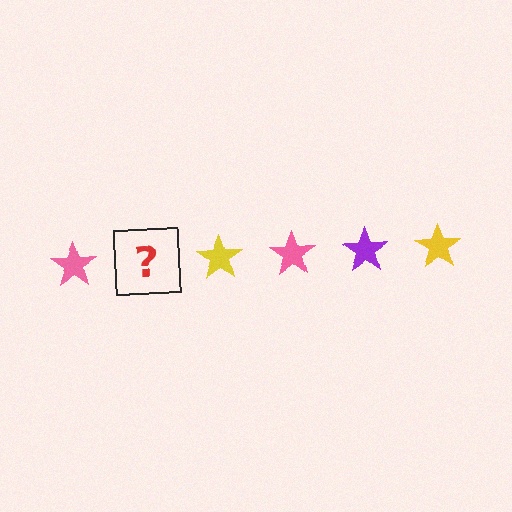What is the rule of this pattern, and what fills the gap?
The rule is that the pattern cycles through pink, purple, yellow stars. The gap should be filled with a purple star.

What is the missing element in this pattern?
The missing element is a purple star.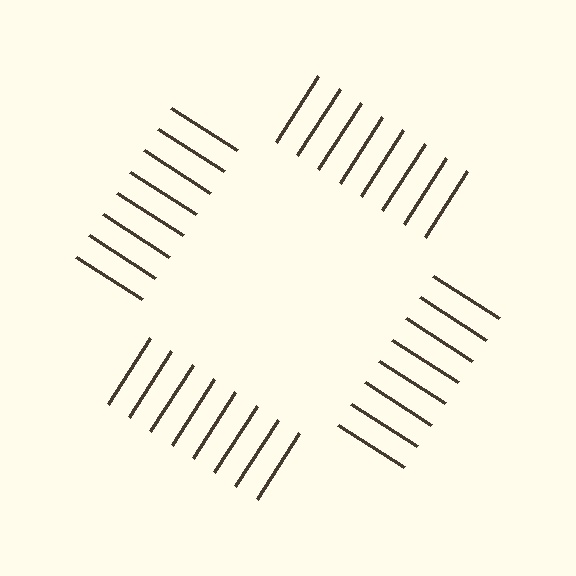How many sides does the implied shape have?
4 sides — the line-ends trace a square.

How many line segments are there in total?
32 — 8 along each of the 4 edges.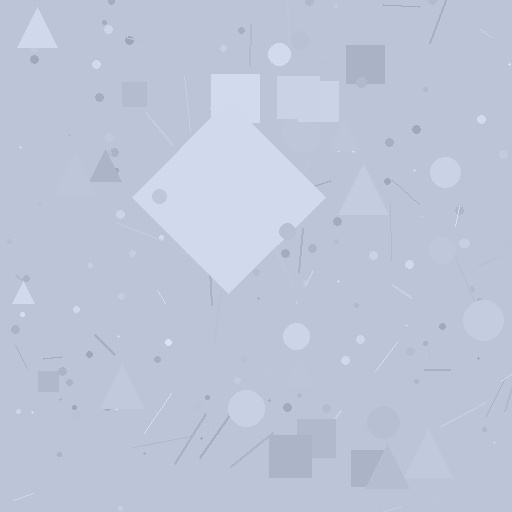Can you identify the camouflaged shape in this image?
The camouflaged shape is a diamond.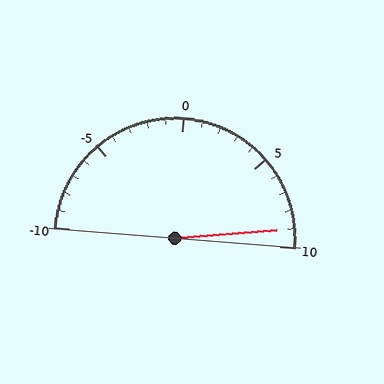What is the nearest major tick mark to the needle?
The nearest major tick mark is 10.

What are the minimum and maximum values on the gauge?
The gauge ranges from -10 to 10.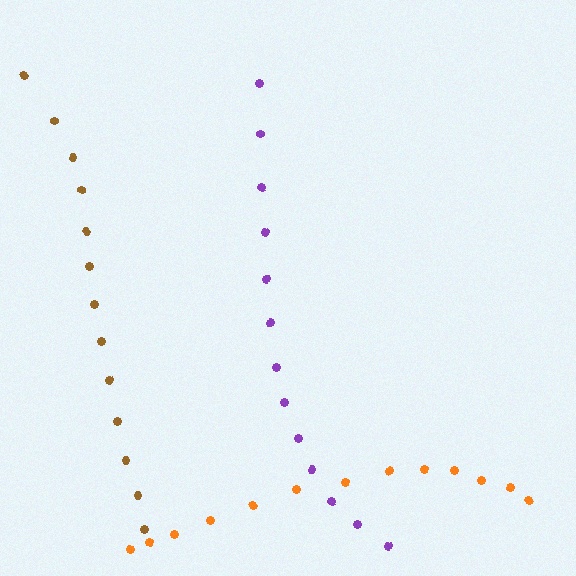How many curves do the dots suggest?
There are 3 distinct paths.